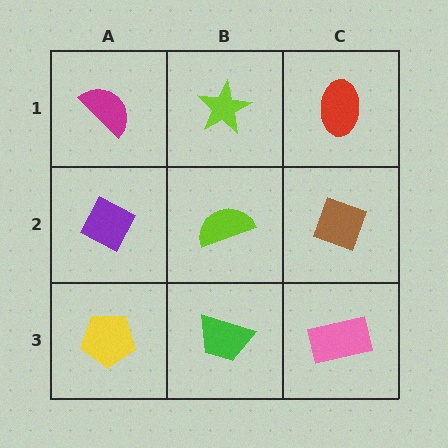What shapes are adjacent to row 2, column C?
A red ellipse (row 1, column C), a pink rectangle (row 3, column C), a lime semicircle (row 2, column B).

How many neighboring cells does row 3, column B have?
3.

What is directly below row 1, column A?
A purple diamond.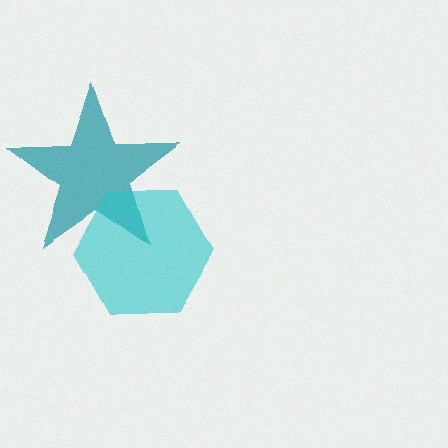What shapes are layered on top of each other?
The layered shapes are: a teal star, a cyan hexagon.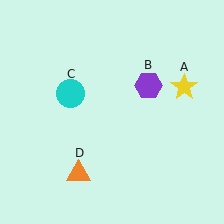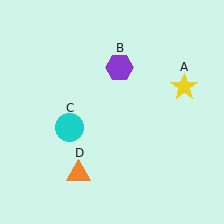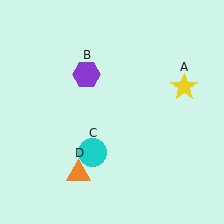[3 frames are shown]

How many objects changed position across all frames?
2 objects changed position: purple hexagon (object B), cyan circle (object C).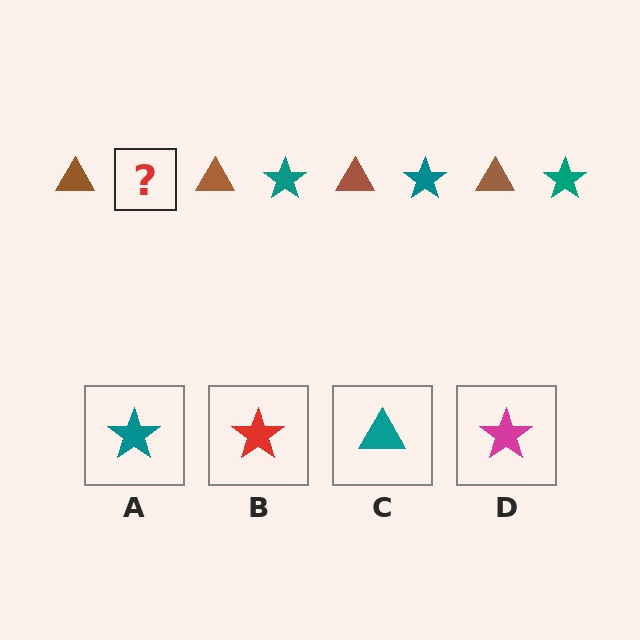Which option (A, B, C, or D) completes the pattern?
A.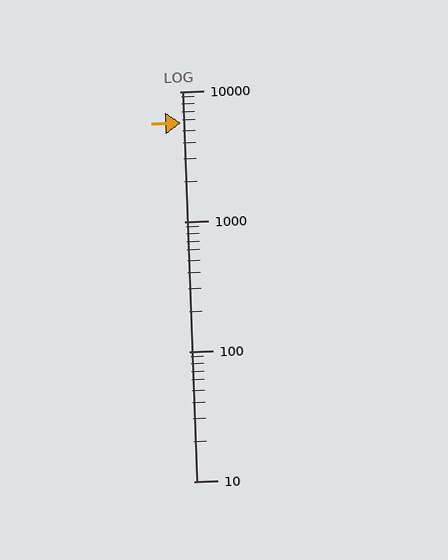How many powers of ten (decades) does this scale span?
The scale spans 3 decades, from 10 to 10000.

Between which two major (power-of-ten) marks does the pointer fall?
The pointer is between 1000 and 10000.